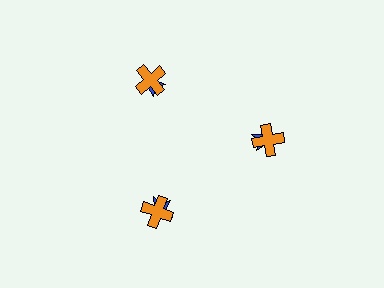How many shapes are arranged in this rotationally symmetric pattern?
There are 6 shapes, arranged in 3 groups of 2.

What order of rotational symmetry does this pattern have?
This pattern has 3-fold rotational symmetry.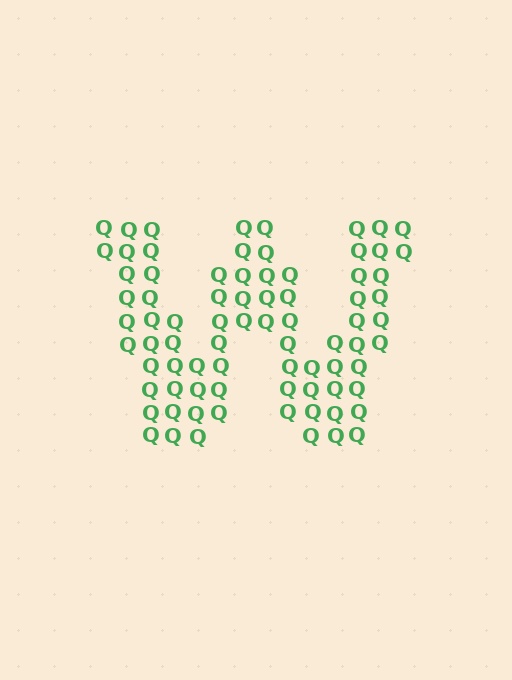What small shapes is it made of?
It is made of small letter Q's.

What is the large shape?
The large shape is the letter W.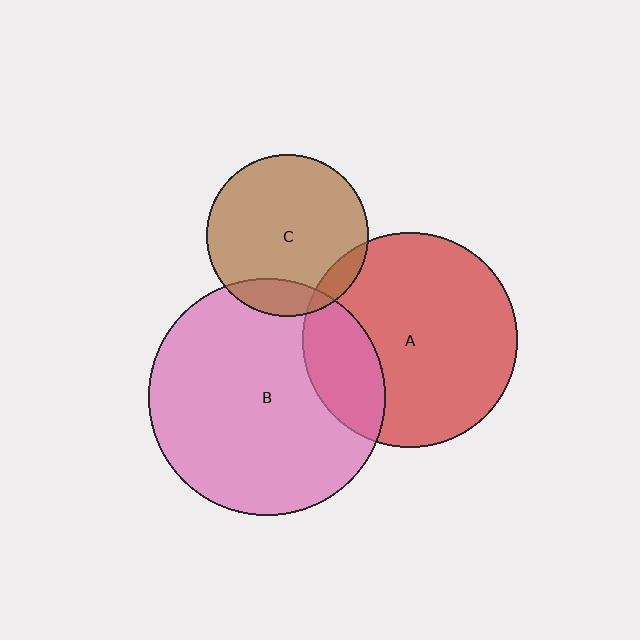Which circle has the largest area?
Circle B (pink).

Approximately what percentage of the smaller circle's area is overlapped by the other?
Approximately 15%.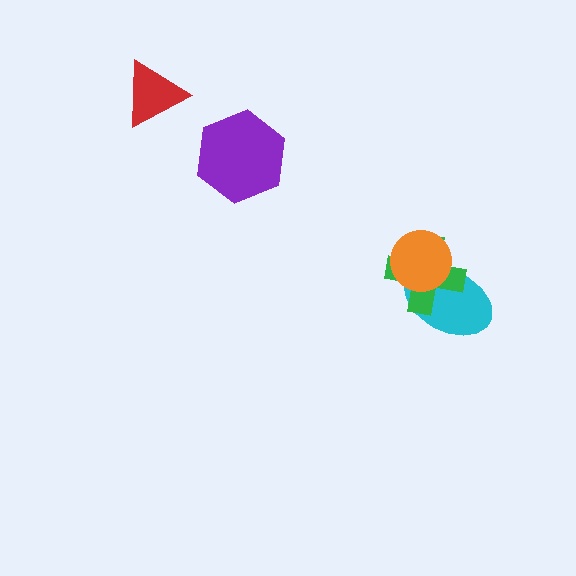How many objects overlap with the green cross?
2 objects overlap with the green cross.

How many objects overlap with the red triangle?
0 objects overlap with the red triangle.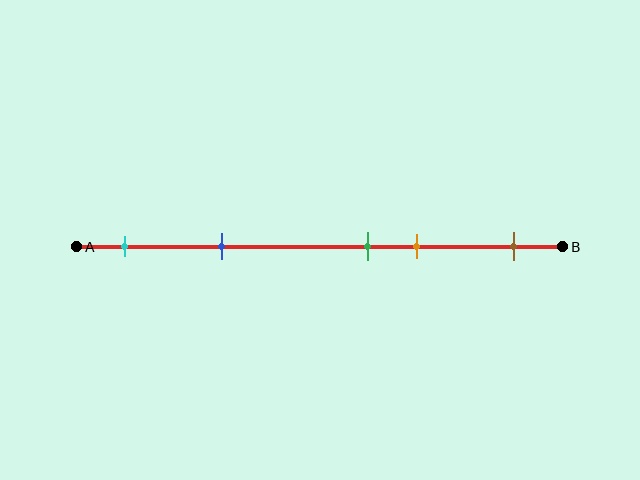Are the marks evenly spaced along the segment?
No, the marks are not evenly spaced.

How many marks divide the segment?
There are 5 marks dividing the segment.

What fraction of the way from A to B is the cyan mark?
The cyan mark is approximately 10% (0.1) of the way from A to B.